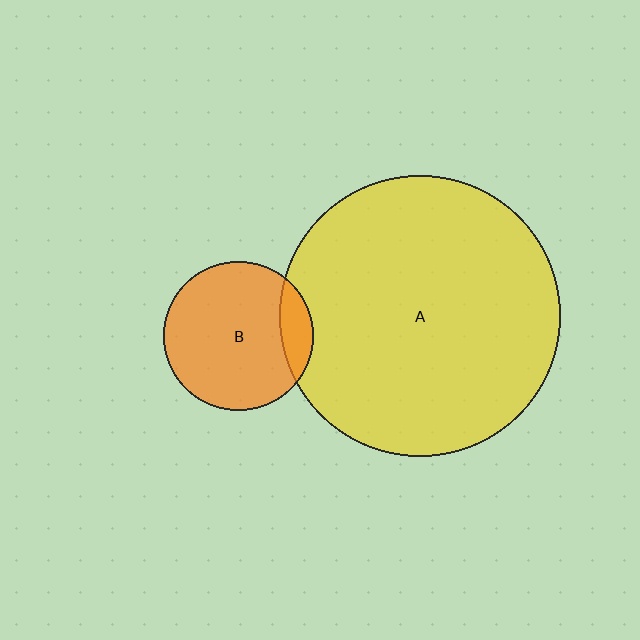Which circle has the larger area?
Circle A (yellow).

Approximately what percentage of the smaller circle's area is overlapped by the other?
Approximately 15%.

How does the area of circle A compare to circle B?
Approximately 3.6 times.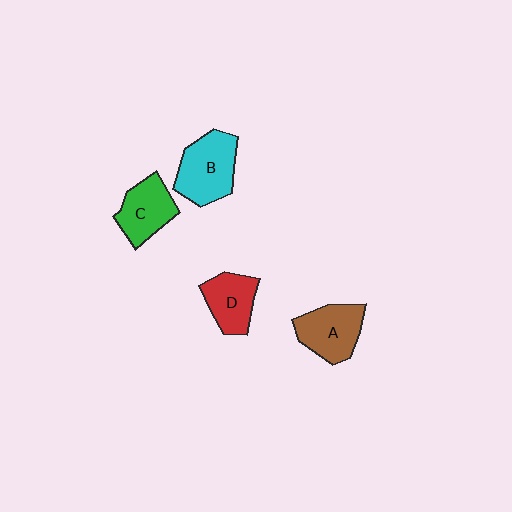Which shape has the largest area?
Shape B (cyan).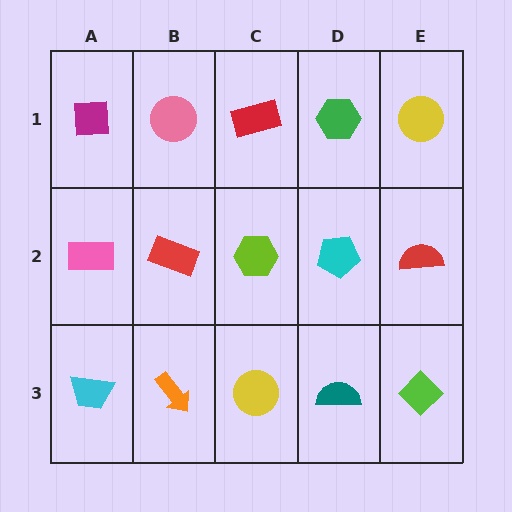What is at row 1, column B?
A pink circle.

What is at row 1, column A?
A magenta square.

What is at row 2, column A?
A pink rectangle.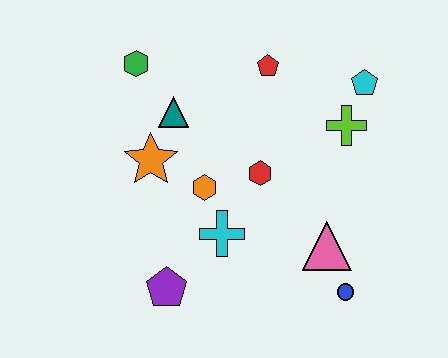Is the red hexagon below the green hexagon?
Yes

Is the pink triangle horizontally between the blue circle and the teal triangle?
Yes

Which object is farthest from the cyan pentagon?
The purple pentagon is farthest from the cyan pentagon.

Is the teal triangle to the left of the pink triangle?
Yes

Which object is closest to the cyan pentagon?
The lime cross is closest to the cyan pentagon.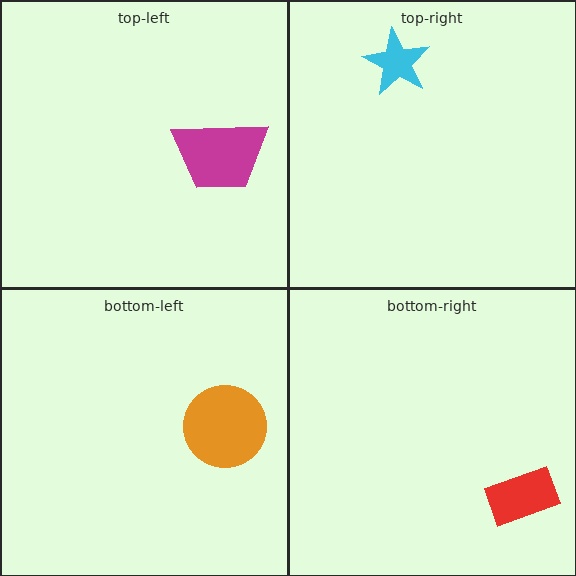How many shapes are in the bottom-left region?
1.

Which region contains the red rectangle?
The bottom-right region.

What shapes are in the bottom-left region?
The orange circle.